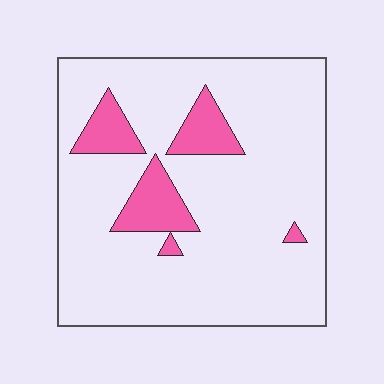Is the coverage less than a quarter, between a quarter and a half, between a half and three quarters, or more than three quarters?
Less than a quarter.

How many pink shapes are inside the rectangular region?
5.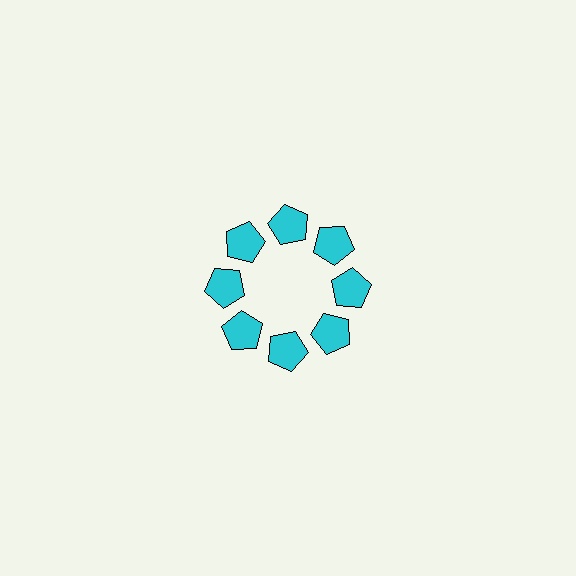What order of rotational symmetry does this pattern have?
This pattern has 8-fold rotational symmetry.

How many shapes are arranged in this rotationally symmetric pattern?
There are 8 shapes, arranged in 8 groups of 1.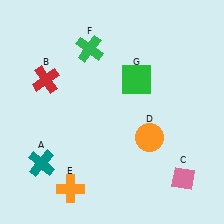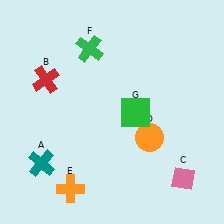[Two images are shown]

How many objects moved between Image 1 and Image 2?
1 object moved between the two images.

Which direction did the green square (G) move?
The green square (G) moved down.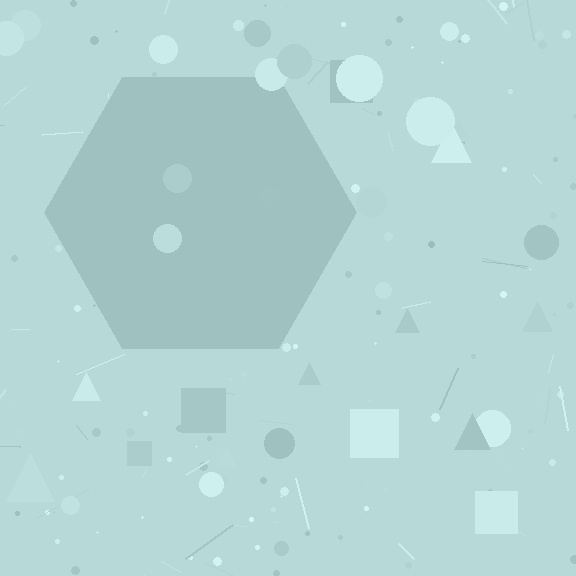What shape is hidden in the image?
A hexagon is hidden in the image.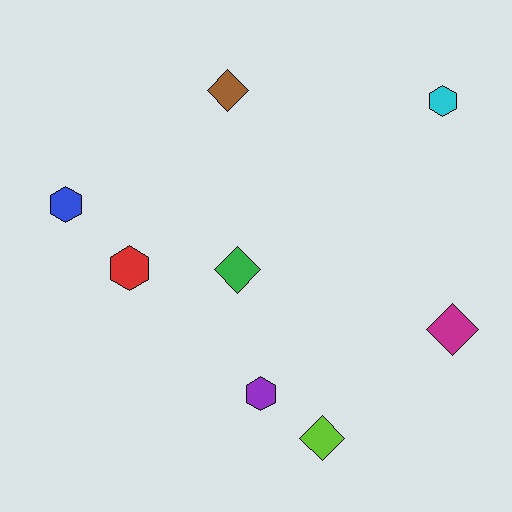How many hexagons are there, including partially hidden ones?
There are 4 hexagons.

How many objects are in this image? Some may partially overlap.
There are 8 objects.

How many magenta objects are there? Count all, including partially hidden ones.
There is 1 magenta object.